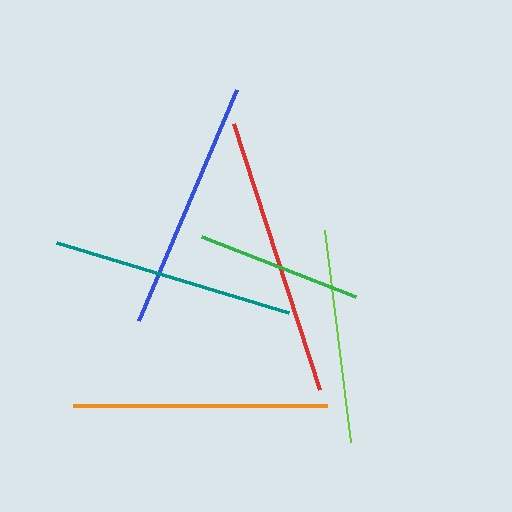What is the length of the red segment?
The red segment is approximately 280 pixels long.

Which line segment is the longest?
The red line is the longest at approximately 280 pixels.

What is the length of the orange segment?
The orange segment is approximately 254 pixels long.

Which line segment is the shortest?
The green line is the shortest at approximately 166 pixels.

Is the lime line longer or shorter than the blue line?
The blue line is longer than the lime line.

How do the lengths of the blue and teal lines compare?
The blue and teal lines are approximately the same length.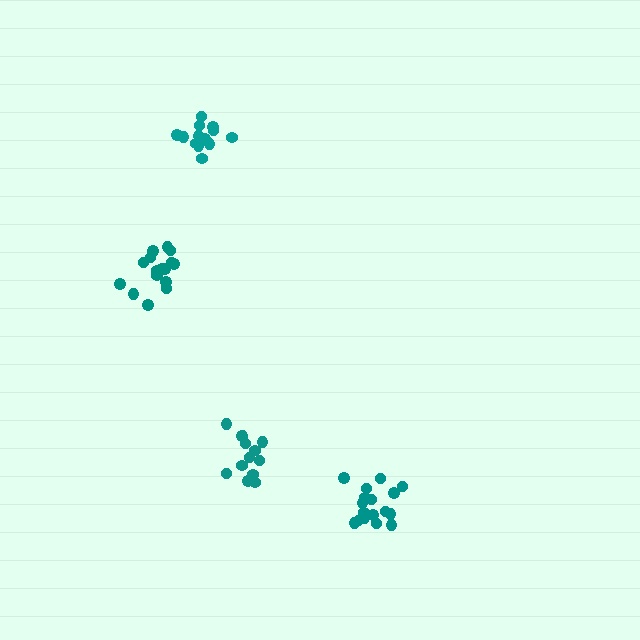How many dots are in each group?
Group 1: 15 dots, Group 2: 13 dots, Group 3: 17 dots, Group 4: 17 dots (62 total).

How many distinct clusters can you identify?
There are 4 distinct clusters.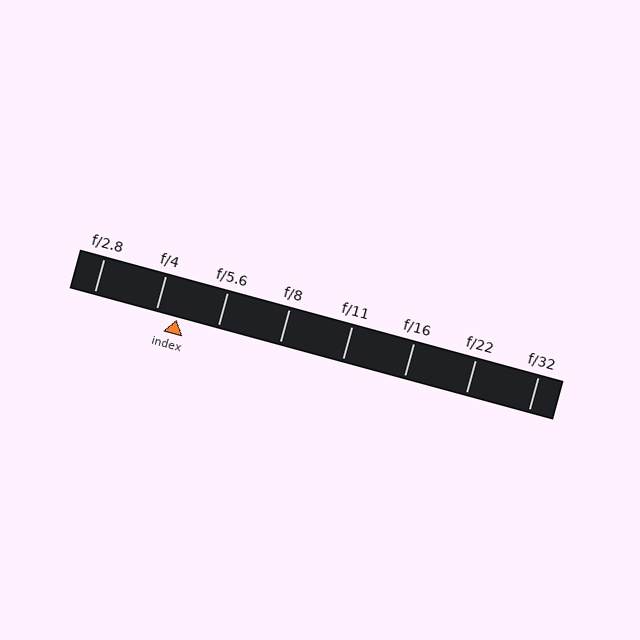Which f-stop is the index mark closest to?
The index mark is closest to f/4.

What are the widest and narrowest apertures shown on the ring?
The widest aperture shown is f/2.8 and the narrowest is f/32.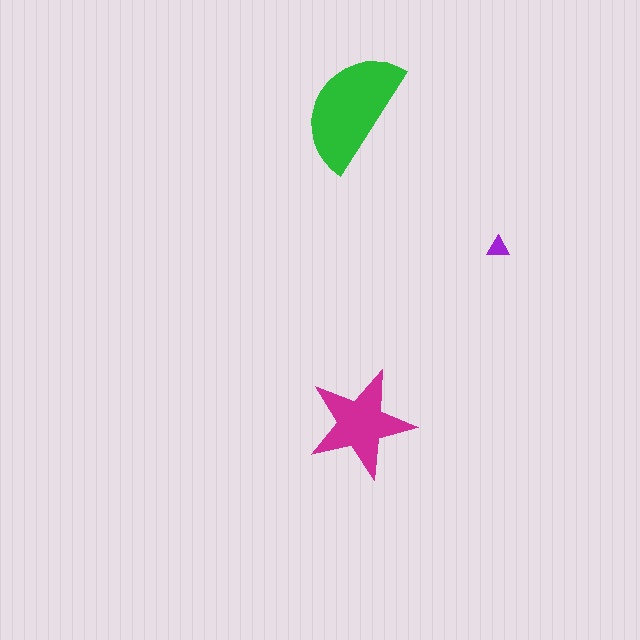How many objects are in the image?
There are 3 objects in the image.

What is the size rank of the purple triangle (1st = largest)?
3rd.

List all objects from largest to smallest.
The green semicircle, the magenta star, the purple triangle.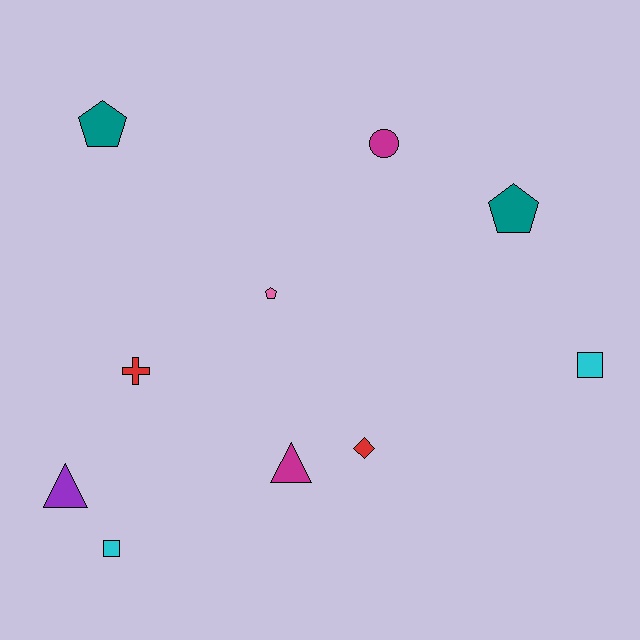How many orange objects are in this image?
There are no orange objects.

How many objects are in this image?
There are 10 objects.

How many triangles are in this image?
There are 2 triangles.